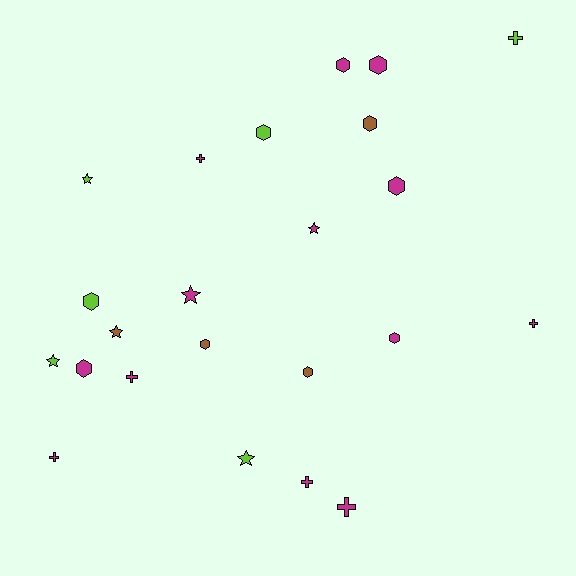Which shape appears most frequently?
Hexagon, with 10 objects.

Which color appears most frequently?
Magenta, with 13 objects.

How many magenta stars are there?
There are 2 magenta stars.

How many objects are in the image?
There are 23 objects.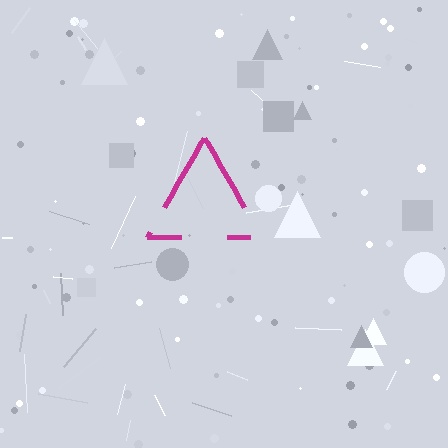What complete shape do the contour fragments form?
The contour fragments form a triangle.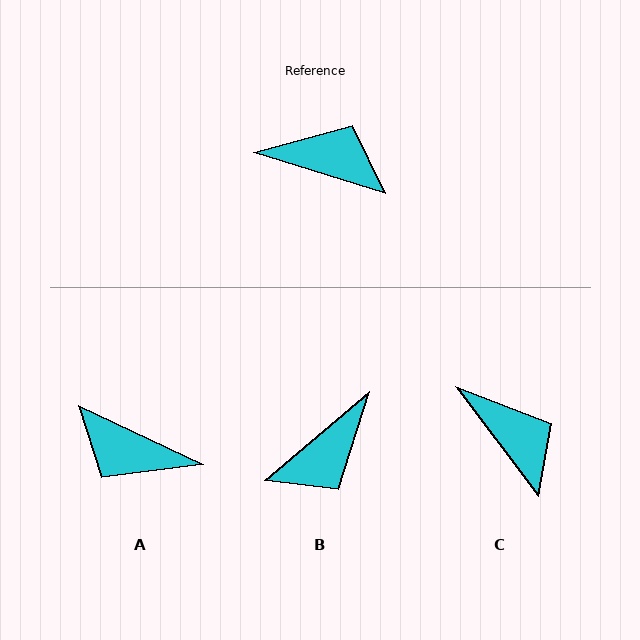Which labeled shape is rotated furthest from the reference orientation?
A, about 172 degrees away.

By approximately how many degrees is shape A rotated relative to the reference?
Approximately 172 degrees counter-clockwise.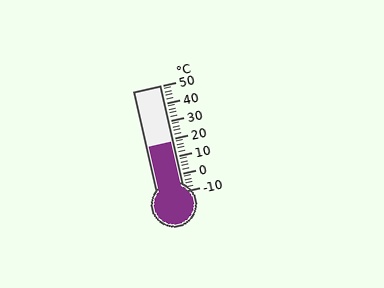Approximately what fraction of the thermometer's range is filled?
The thermometer is filled to approximately 45% of its range.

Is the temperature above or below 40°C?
The temperature is below 40°C.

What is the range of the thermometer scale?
The thermometer scale ranges from -10°C to 50°C.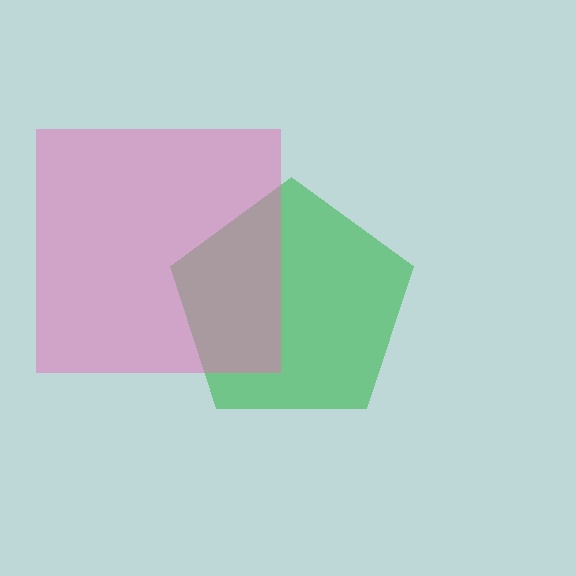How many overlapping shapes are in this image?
There are 2 overlapping shapes in the image.